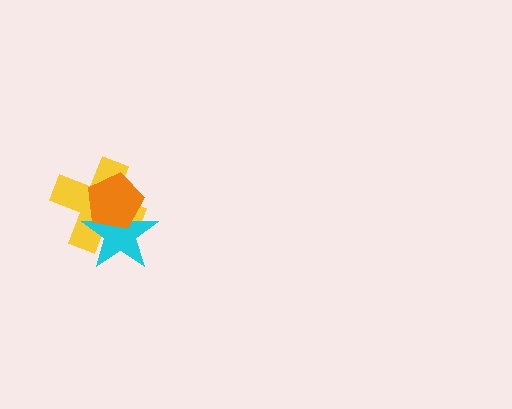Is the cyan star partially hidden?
Yes, it is partially covered by another shape.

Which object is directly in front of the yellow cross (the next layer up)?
The cyan star is directly in front of the yellow cross.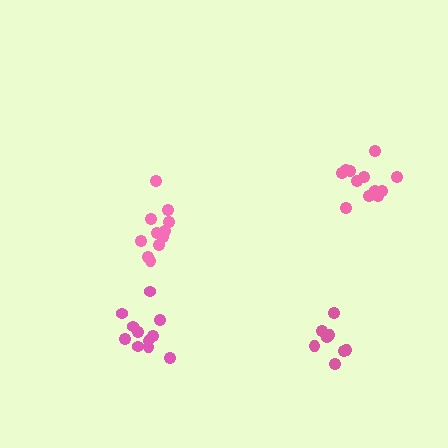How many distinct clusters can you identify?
There are 4 distinct clusters.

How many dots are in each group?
Group 1: 12 dots, Group 2: 8 dots, Group 3: 11 dots, Group 4: 11 dots (42 total).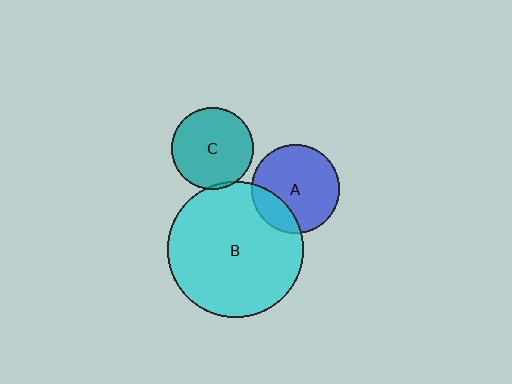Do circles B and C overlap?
Yes.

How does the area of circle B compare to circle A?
Approximately 2.4 times.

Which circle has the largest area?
Circle B (cyan).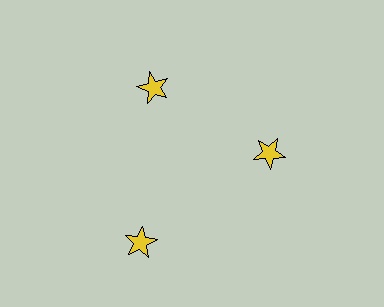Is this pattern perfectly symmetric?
No. The 3 yellow stars are arranged in a ring, but one element near the 7 o'clock position is pushed outward from the center, breaking the 3-fold rotational symmetry.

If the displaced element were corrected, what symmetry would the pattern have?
It would have 3-fold rotational symmetry — the pattern would map onto itself every 120 degrees.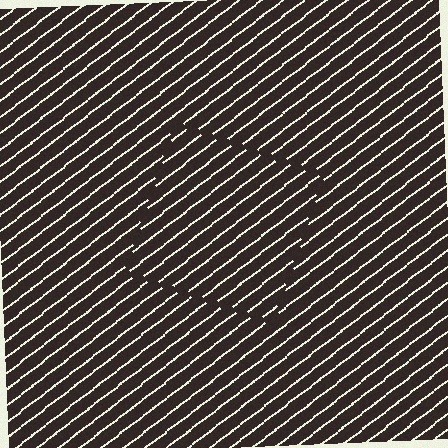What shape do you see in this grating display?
An illusory square. The interior of the shape contains the same grating, shifted by half a period — the contour is defined by the phase discontinuity where line-ends from the inner and outer gratings abut.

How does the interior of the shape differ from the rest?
The interior of the shape contains the same grating, shifted by half a period — the contour is defined by the phase discontinuity where line-ends from the inner and outer gratings abut.